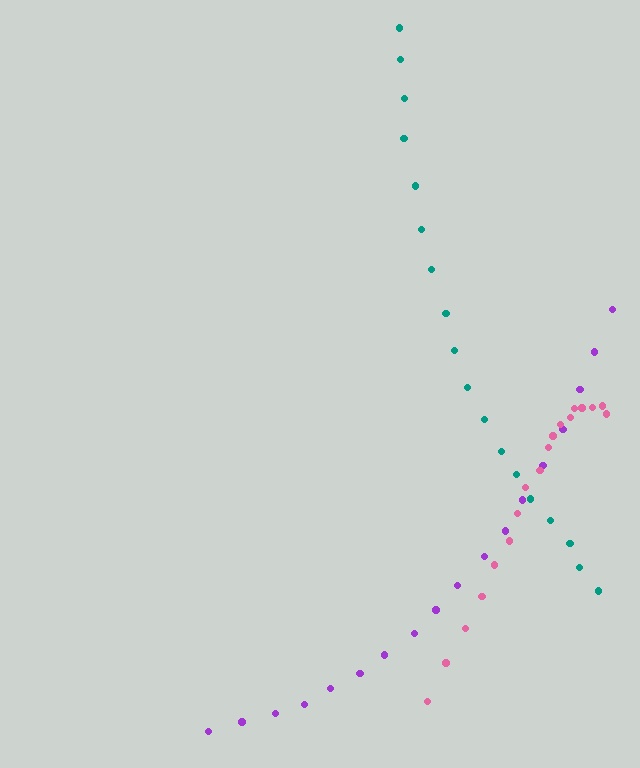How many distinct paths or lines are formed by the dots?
There are 3 distinct paths.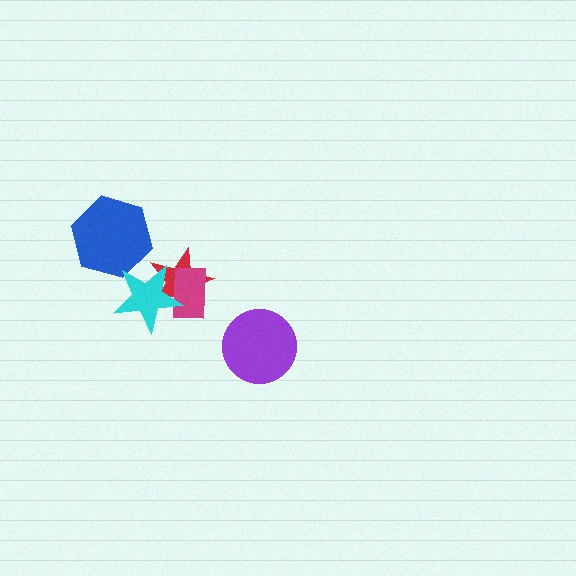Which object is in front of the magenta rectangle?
The cyan star is in front of the magenta rectangle.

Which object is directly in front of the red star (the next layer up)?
The magenta rectangle is directly in front of the red star.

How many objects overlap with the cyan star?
3 objects overlap with the cyan star.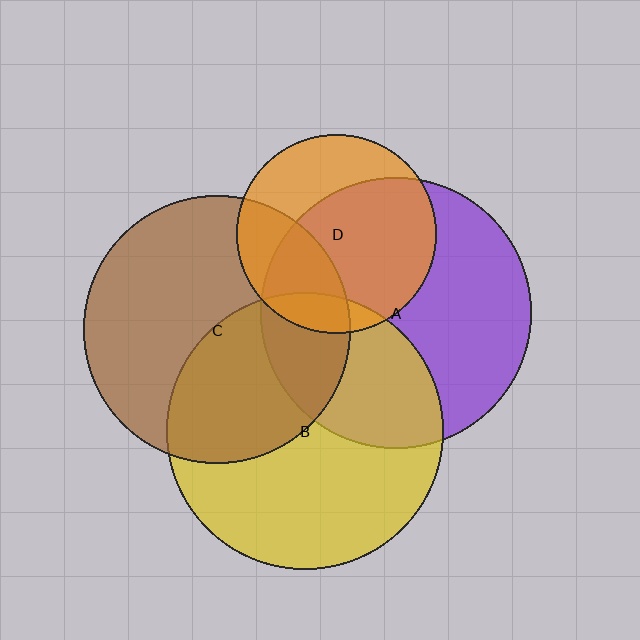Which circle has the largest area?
Circle B (yellow).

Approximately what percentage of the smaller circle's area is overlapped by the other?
Approximately 10%.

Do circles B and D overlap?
Yes.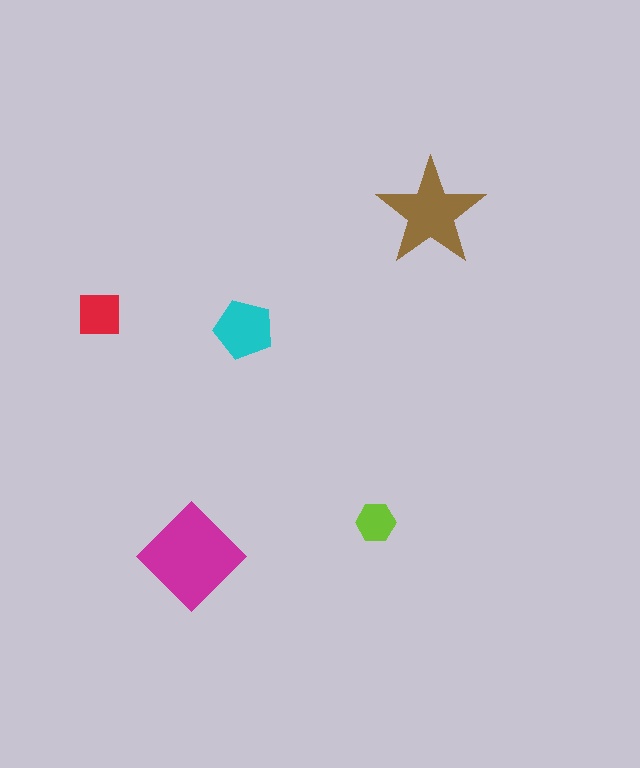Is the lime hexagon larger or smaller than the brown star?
Smaller.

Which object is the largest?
The magenta diamond.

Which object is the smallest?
The lime hexagon.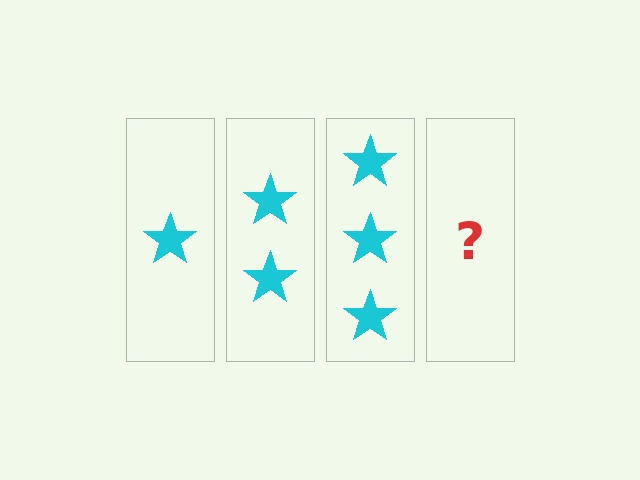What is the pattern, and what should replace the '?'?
The pattern is that each step adds one more star. The '?' should be 4 stars.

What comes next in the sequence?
The next element should be 4 stars.